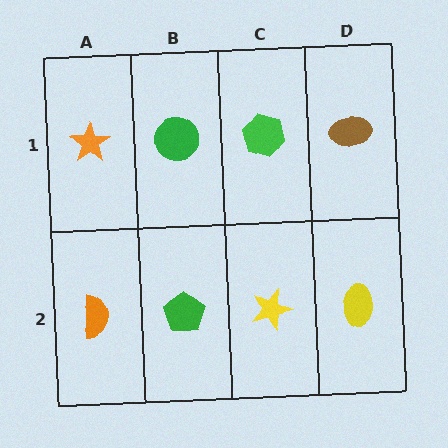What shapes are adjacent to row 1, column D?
A yellow ellipse (row 2, column D), a green hexagon (row 1, column C).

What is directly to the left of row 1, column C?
A green circle.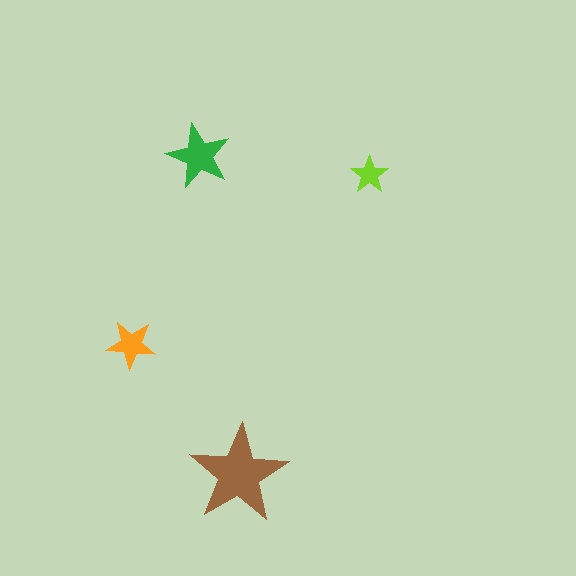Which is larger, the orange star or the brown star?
The brown one.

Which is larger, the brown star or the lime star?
The brown one.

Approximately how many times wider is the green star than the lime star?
About 1.5 times wider.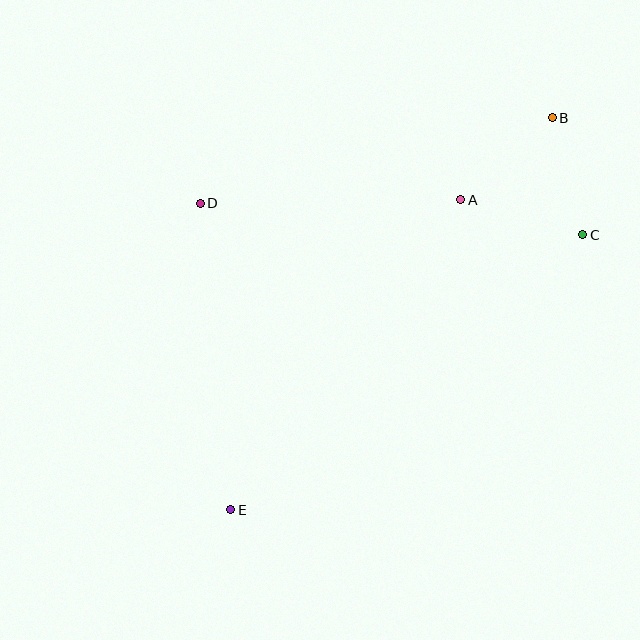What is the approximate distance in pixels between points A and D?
The distance between A and D is approximately 260 pixels.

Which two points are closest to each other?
Points B and C are closest to each other.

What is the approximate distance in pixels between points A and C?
The distance between A and C is approximately 127 pixels.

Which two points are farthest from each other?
Points B and E are farthest from each other.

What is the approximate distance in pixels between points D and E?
The distance between D and E is approximately 308 pixels.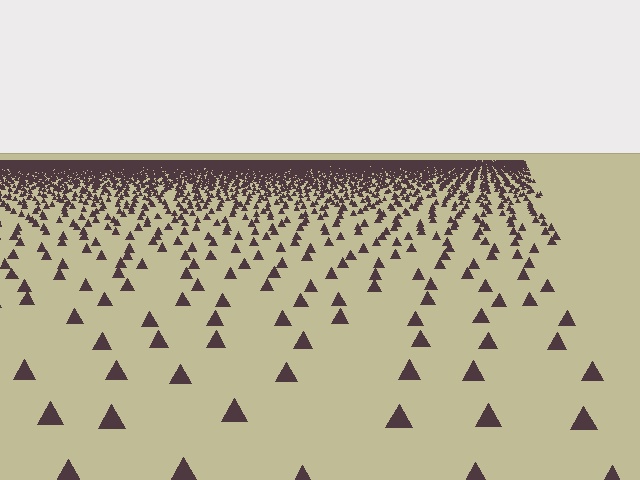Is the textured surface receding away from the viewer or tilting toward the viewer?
The surface is receding away from the viewer. Texture elements get smaller and denser toward the top.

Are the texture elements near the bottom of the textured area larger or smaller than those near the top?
Larger. Near the bottom, elements are closer to the viewer and appear at a bigger on-screen size.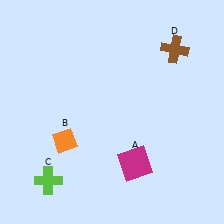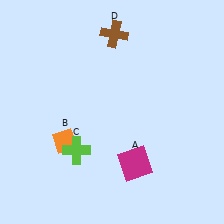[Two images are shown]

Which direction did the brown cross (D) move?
The brown cross (D) moved left.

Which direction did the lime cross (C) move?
The lime cross (C) moved up.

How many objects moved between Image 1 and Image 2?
2 objects moved between the two images.